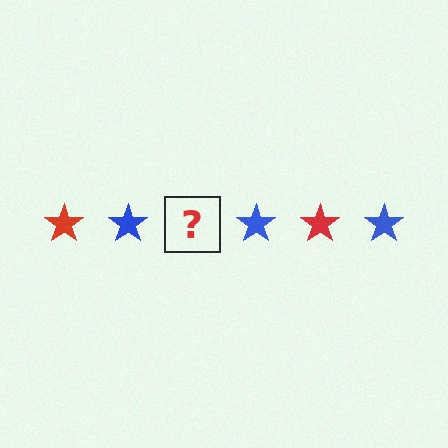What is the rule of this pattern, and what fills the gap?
The rule is that the pattern cycles through red, blue stars. The gap should be filled with a red star.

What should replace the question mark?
The question mark should be replaced with a red star.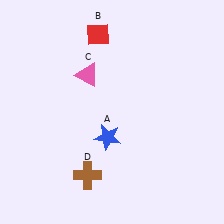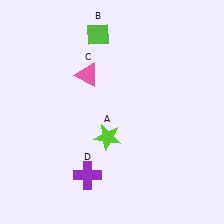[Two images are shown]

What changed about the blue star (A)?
In Image 1, A is blue. In Image 2, it changed to lime.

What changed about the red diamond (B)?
In Image 1, B is red. In Image 2, it changed to lime.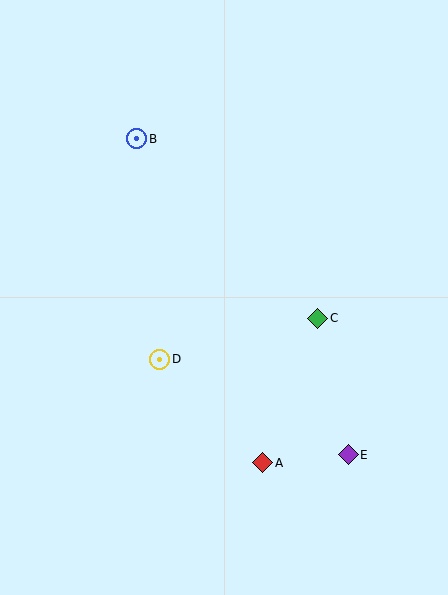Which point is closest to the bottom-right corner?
Point E is closest to the bottom-right corner.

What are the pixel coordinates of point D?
Point D is at (160, 359).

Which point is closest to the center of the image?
Point D at (160, 359) is closest to the center.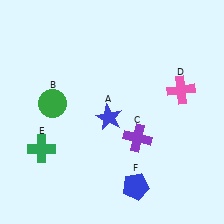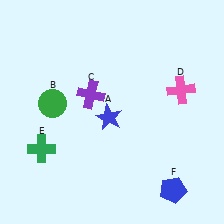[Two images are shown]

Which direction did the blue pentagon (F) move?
The blue pentagon (F) moved right.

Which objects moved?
The objects that moved are: the purple cross (C), the blue pentagon (F).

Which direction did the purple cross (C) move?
The purple cross (C) moved left.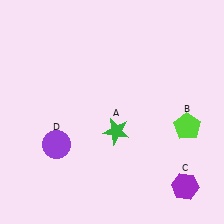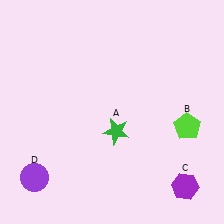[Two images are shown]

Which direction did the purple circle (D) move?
The purple circle (D) moved down.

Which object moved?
The purple circle (D) moved down.